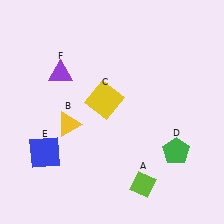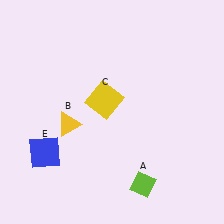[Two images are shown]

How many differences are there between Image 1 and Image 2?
There are 2 differences between the two images.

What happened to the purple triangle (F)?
The purple triangle (F) was removed in Image 2. It was in the top-left area of Image 1.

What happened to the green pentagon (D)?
The green pentagon (D) was removed in Image 2. It was in the bottom-right area of Image 1.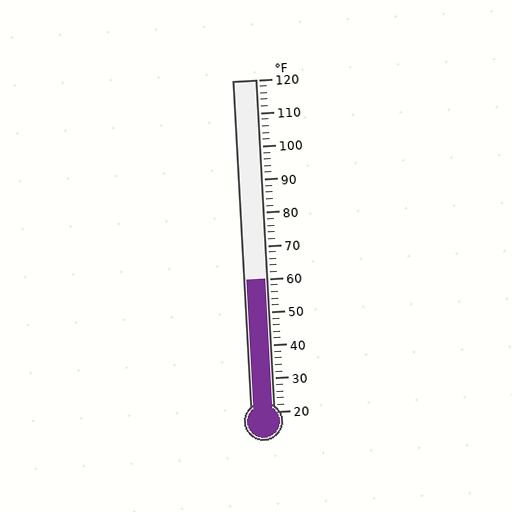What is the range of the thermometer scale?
The thermometer scale ranges from 20°F to 120°F.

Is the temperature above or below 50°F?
The temperature is above 50°F.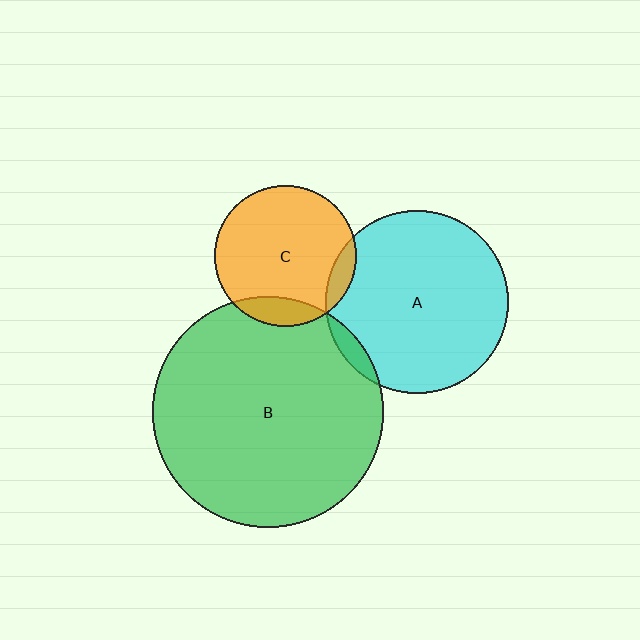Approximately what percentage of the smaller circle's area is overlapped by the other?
Approximately 5%.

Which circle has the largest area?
Circle B (green).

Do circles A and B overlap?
Yes.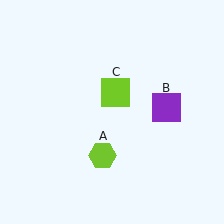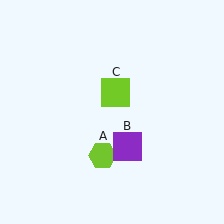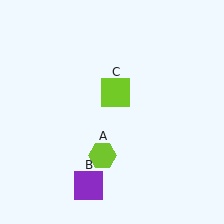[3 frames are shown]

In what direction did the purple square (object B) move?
The purple square (object B) moved down and to the left.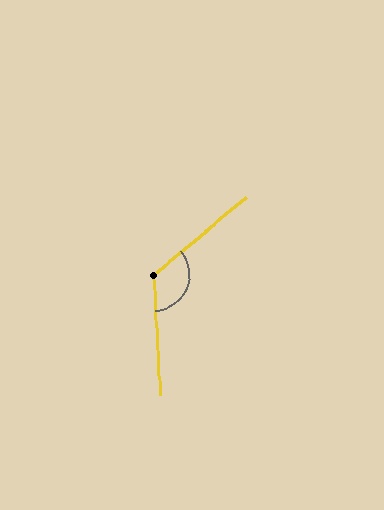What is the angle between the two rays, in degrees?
Approximately 127 degrees.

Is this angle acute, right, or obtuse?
It is obtuse.